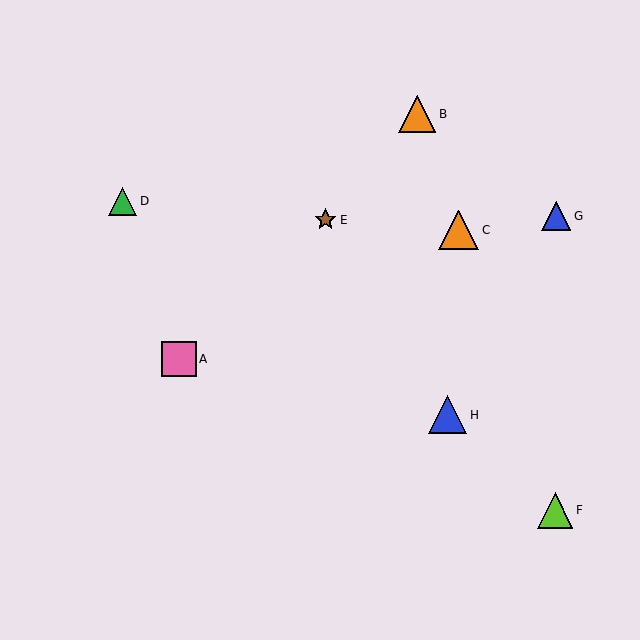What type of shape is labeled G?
Shape G is a blue triangle.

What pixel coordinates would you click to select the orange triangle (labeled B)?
Click at (417, 114) to select the orange triangle B.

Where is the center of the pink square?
The center of the pink square is at (179, 359).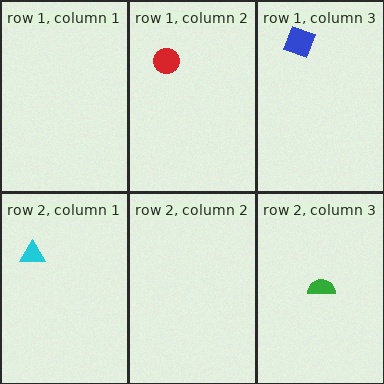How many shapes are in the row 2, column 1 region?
1.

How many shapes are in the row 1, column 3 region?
1.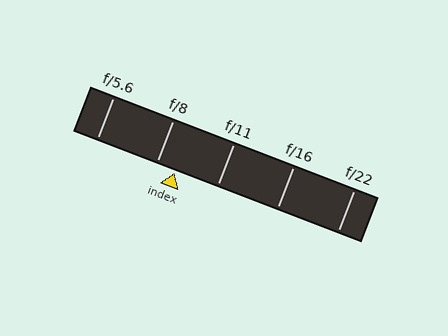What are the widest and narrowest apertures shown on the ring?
The widest aperture shown is f/5.6 and the narrowest is f/22.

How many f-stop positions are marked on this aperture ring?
There are 5 f-stop positions marked.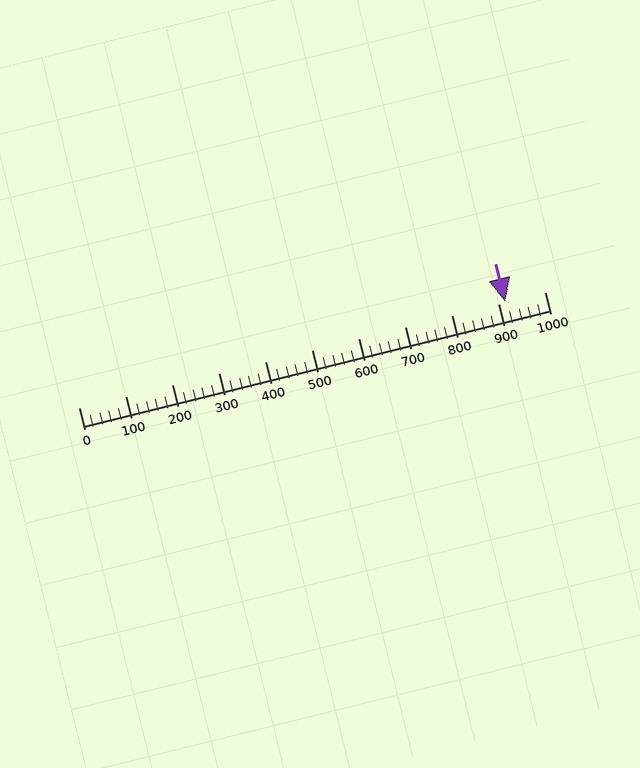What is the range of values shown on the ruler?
The ruler shows values from 0 to 1000.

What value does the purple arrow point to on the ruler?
The purple arrow points to approximately 916.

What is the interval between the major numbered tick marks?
The major tick marks are spaced 100 units apart.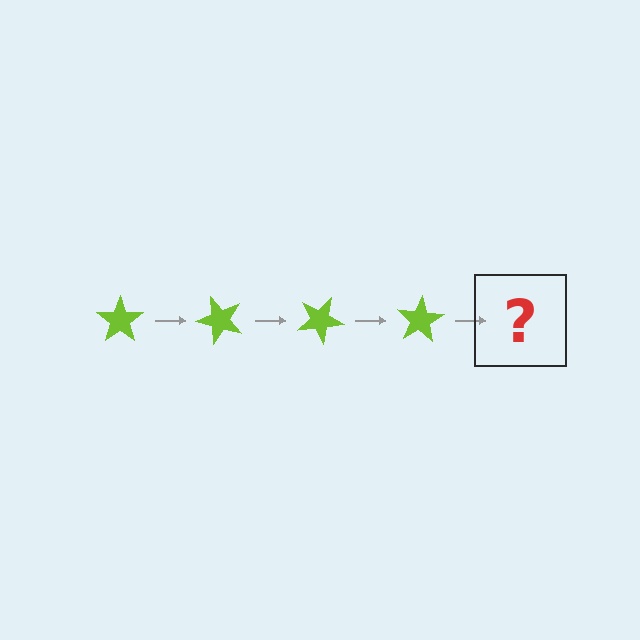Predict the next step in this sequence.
The next step is a lime star rotated 200 degrees.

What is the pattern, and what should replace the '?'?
The pattern is that the star rotates 50 degrees each step. The '?' should be a lime star rotated 200 degrees.